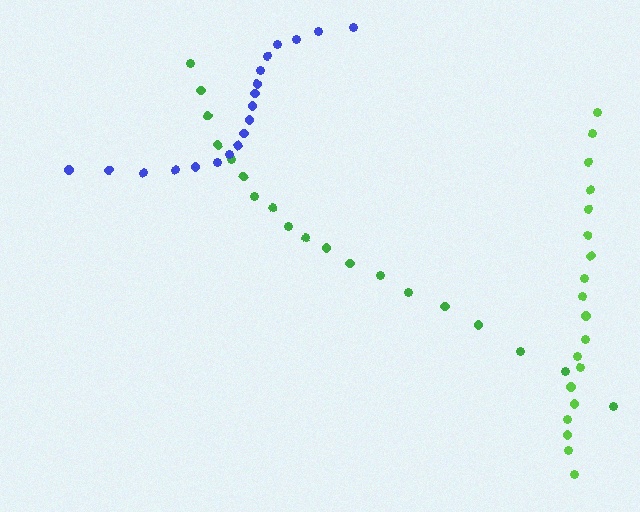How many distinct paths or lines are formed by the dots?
There are 3 distinct paths.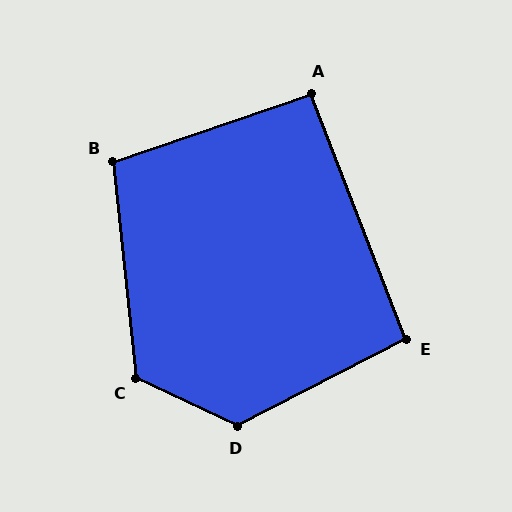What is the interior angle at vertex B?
Approximately 103 degrees (obtuse).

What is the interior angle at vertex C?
Approximately 121 degrees (obtuse).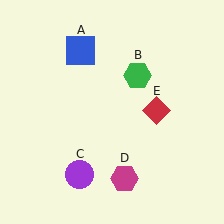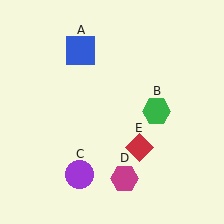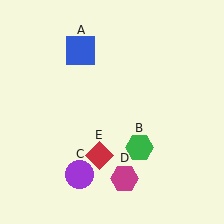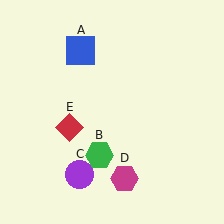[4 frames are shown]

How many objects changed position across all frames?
2 objects changed position: green hexagon (object B), red diamond (object E).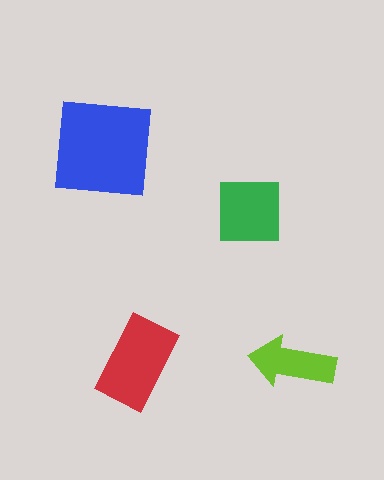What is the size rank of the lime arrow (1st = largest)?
4th.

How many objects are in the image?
There are 4 objects in the image.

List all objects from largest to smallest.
The blue square, the red rectangle, the green square, the lime arrow.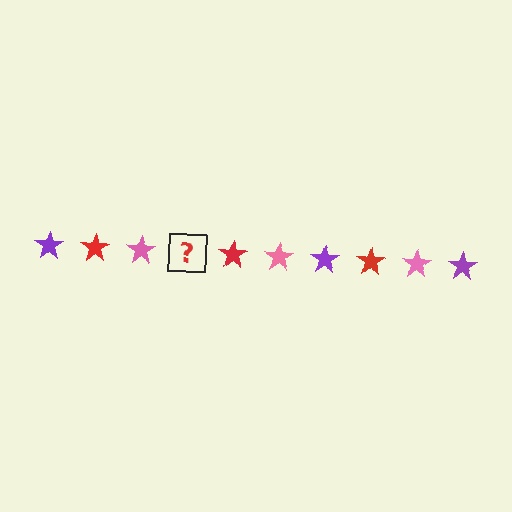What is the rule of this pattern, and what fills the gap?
The rule is that the pattern cycles through purple, red, pink stars. The gap should be filled with a purple star.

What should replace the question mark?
The question mark should be replaced with a purple star.